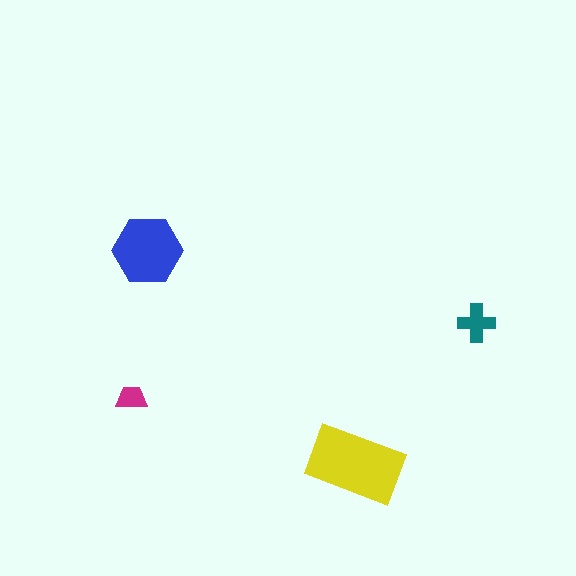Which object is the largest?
The yellow rectangle.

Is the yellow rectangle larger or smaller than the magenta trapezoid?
Larger.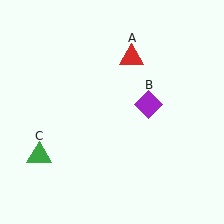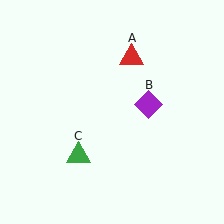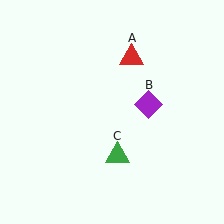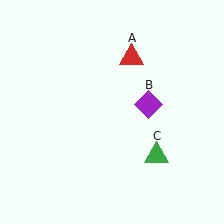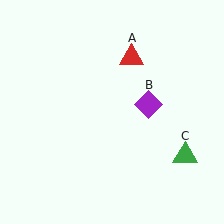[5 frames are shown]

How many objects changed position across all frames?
1 object changed position: green triangle (object C).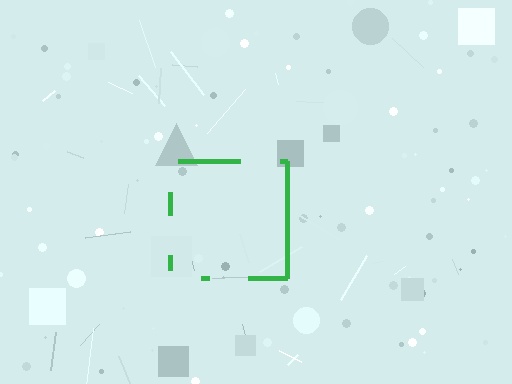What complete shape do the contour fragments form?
The contour fragments form a square.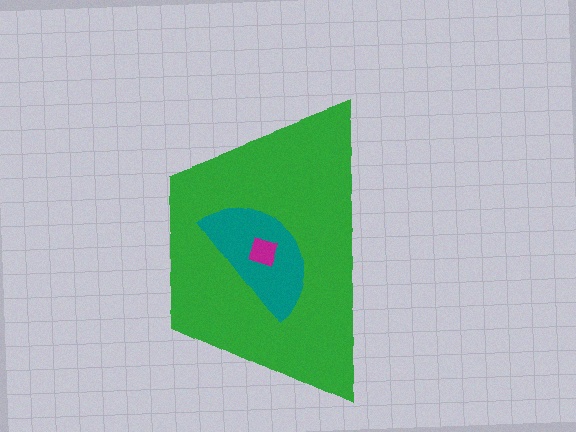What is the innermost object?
The magenta diamond.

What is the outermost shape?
The green trapezoid.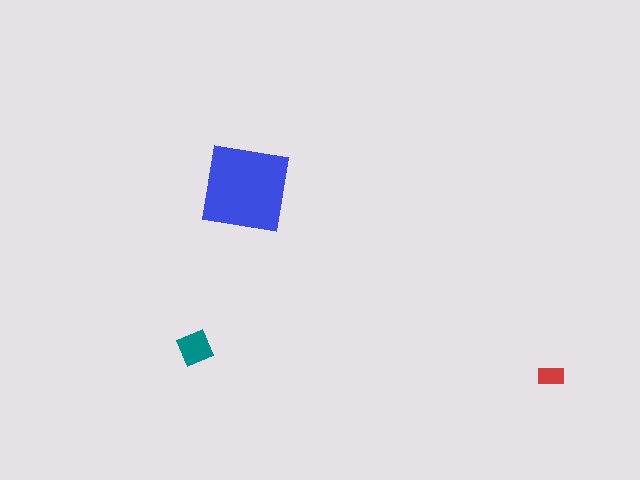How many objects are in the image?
There are 3 objects in the image.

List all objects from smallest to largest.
The red rectangle, the teal square, the blue square.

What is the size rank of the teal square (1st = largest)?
2nd.